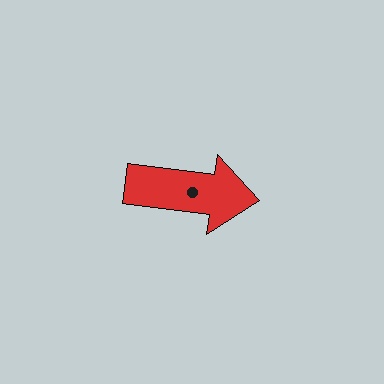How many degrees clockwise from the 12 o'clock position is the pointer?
Approximately 97 degrees.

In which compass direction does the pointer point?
East.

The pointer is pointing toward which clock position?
Roughly 3 o'clock.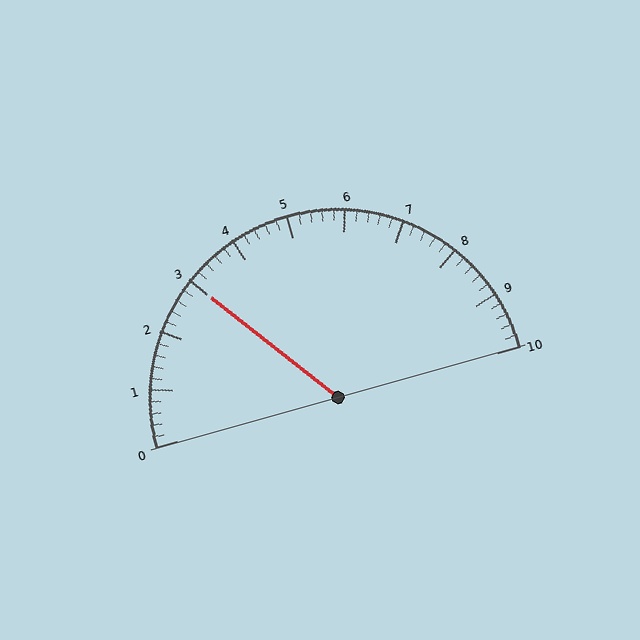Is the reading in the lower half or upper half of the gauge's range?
The reading is in the lower half of the range (0 to 10).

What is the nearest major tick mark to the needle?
The nearest major tick mark is 3.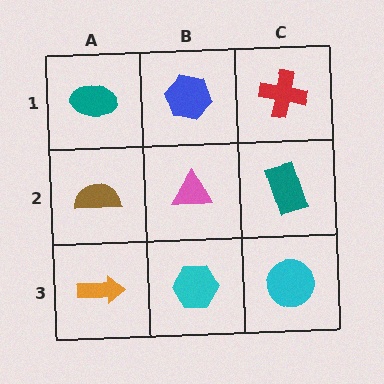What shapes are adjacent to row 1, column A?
A brown semicircle (row 2, column A), a blue hexagon (row 1, column B).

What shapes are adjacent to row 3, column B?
A pink triangle (row 2, column B), an orange arrow (row 3, column A), a cyan circle (row 3, column C).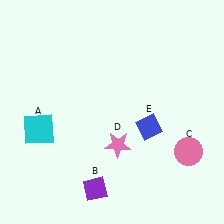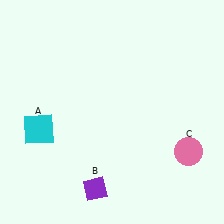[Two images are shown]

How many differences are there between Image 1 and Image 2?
There are 2 differences between the two images.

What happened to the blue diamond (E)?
The blue diamond (E) was removed in Image 2. It was in the bottom-right area of Image 1.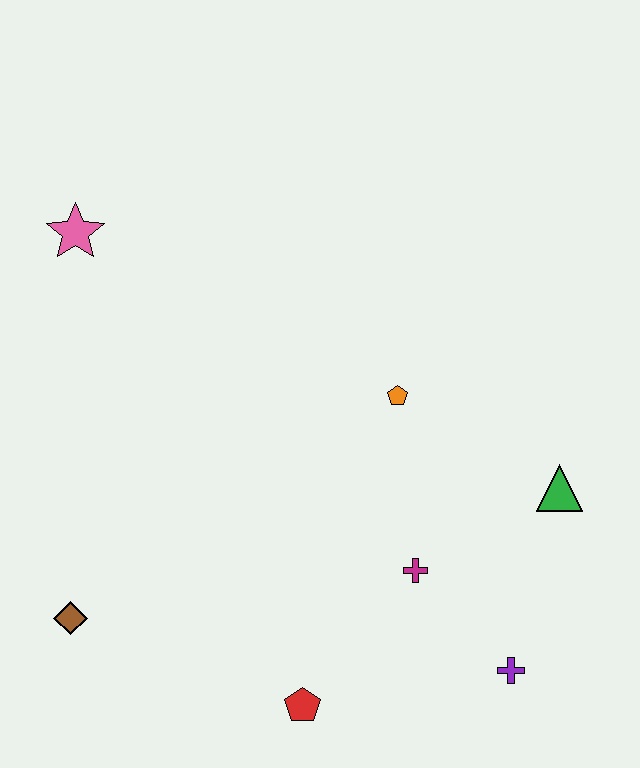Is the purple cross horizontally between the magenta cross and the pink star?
No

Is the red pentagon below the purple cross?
Yes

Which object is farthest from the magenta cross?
The pink star is farthest from the magenta cross.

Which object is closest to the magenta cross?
The purple cross is closest to the magenta cross.